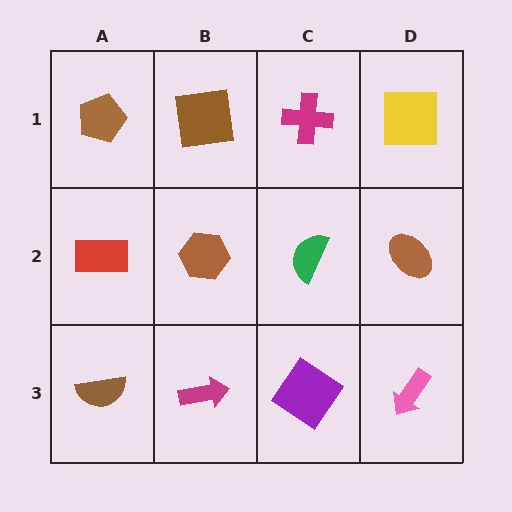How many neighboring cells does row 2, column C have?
4.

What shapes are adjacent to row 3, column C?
A green semicircle (row 2, column C), a magenta arrow (row 3, column B), a pink arrow (row 3, column D).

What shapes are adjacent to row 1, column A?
A red rectangle (row 2, column A), a brown square (row 1, column B).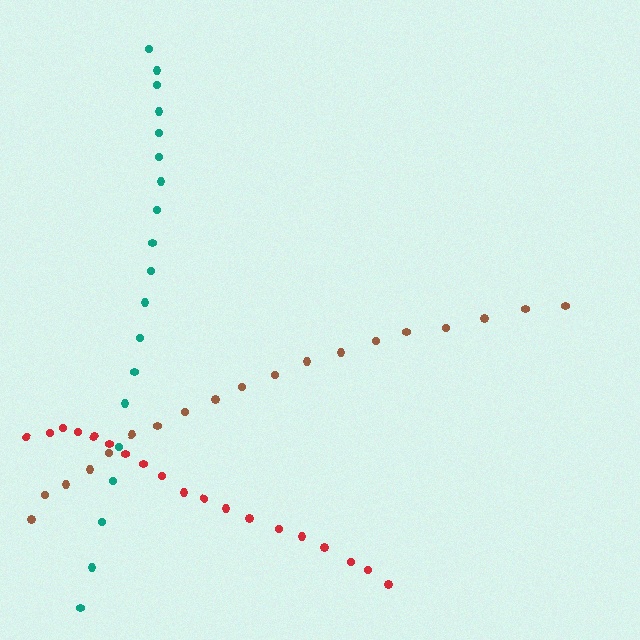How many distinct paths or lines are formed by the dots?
There are 3 distinct paths.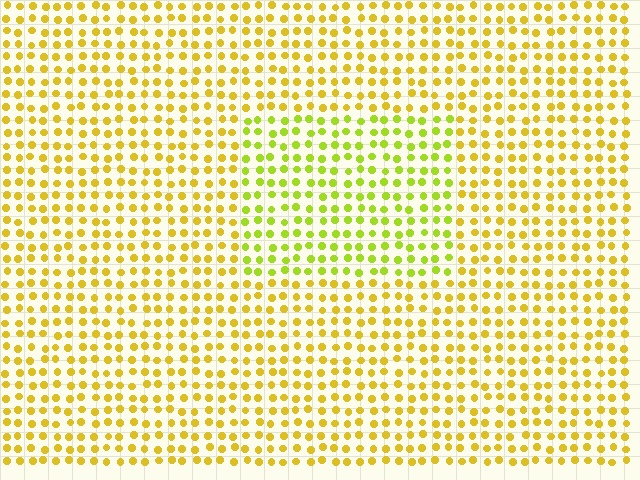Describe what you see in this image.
The image is filled with small yellow elements in a uniform arrangement. A rectangle-shaped region is visible where the elements are tinted to a slightly different hue, forming a subtle color boundary.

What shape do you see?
I see a rectangle.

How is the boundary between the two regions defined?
The boundary is defined purely by a slight shift in hue (about 30 degrees). Spacing, size, and orientation are identical on both sides.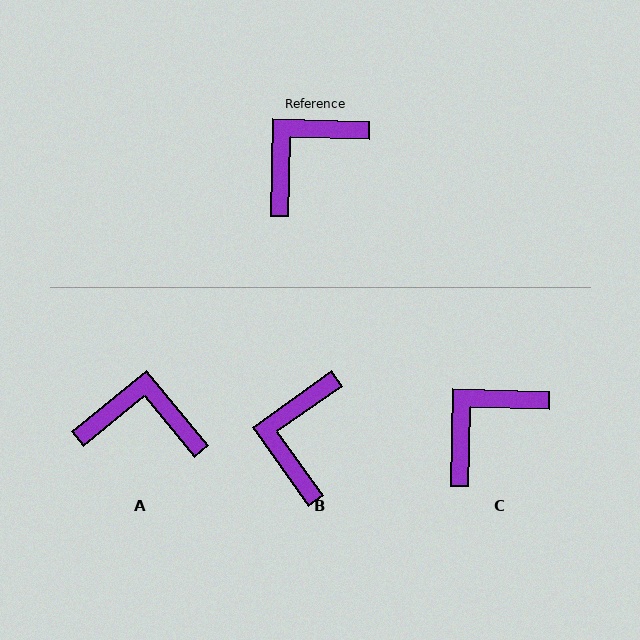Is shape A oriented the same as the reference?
No, it is off by about 49 degrees.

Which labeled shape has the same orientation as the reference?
C.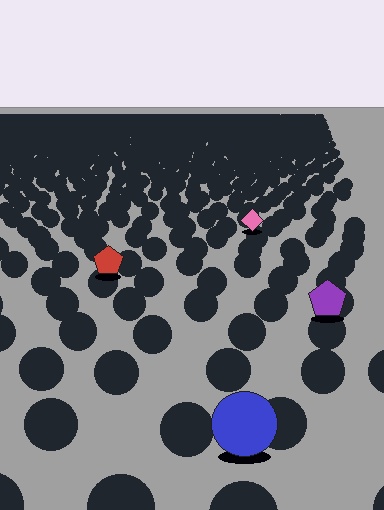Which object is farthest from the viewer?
The pink diamond is farthest from the viewer. It appears smaller and the ground texture around it is denser.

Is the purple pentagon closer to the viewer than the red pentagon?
Yes. The purple pentagon is closer — you can tell from the texture gradient: the ground texture is coarser near it.